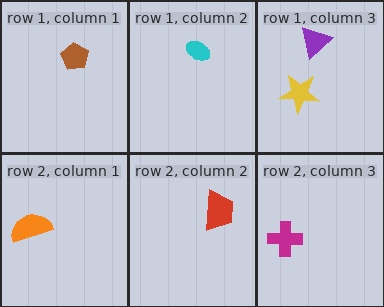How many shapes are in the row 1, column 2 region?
1.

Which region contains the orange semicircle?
The row 2, column 1 region.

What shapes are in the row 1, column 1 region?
The brown pentagon.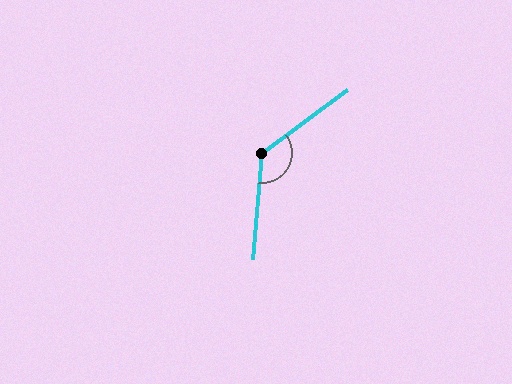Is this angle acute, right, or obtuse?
It is obtuse.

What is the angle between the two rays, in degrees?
Approximately 132 degrees.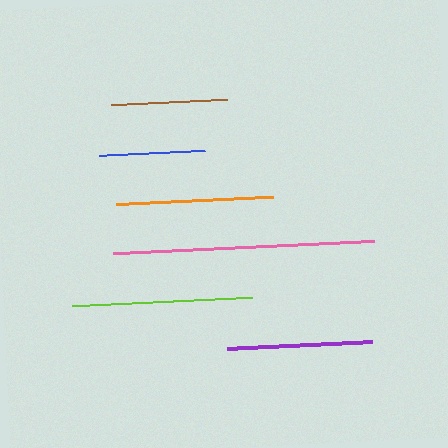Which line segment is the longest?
The pink line is the longest at approximately 261 pixels.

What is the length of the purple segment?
The purple segment is approximately 146 pixels long.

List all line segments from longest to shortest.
From longest to shortest: pink, lime, orange, purple, brown, blue.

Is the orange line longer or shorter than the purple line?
The orange line is longer than the purple line.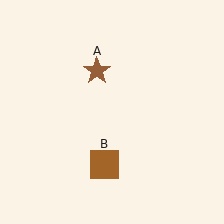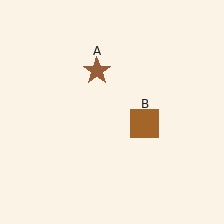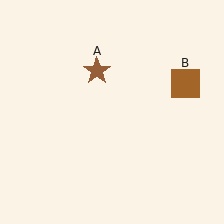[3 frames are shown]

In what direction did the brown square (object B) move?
The brown square (object B) moved up and to the right.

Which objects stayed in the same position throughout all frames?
Brown star (object A) remained stationary.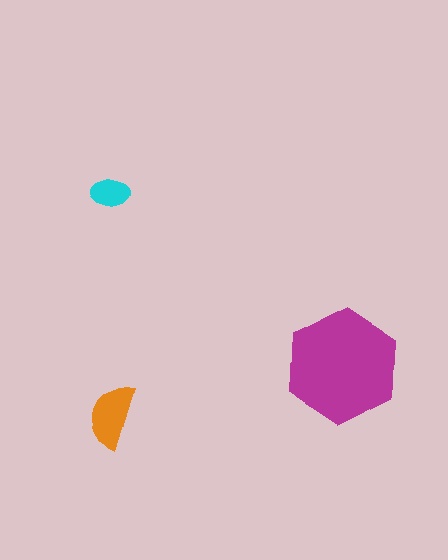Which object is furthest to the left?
The cyan ellipse is leftmost.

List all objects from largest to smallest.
The magenta hexagon, the orange semicircle, the cyan ellipse.